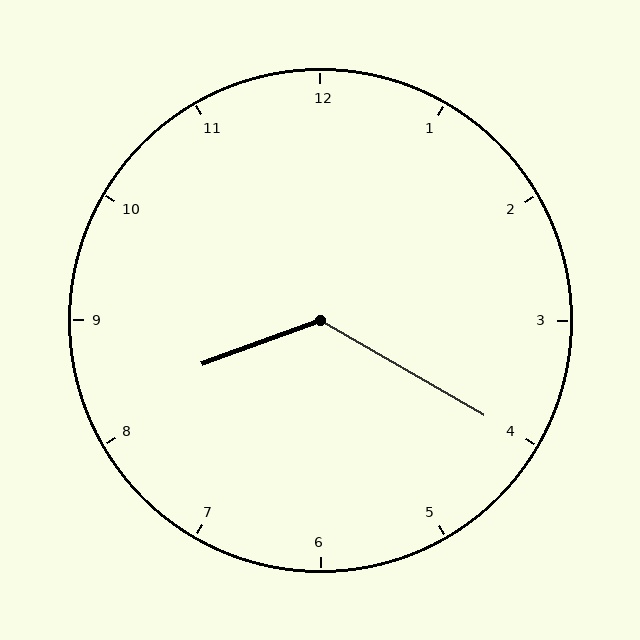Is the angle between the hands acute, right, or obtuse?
It is obtuse.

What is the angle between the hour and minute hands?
Approximately 130 degrees.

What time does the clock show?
8:20.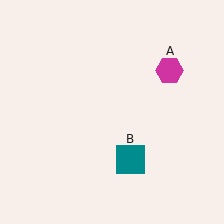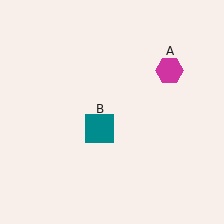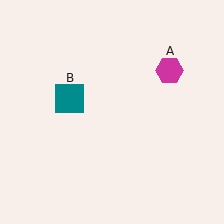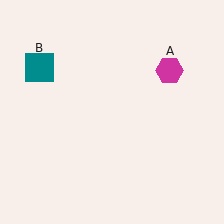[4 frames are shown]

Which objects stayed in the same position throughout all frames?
Magenta hexagon (object A) remained stationary.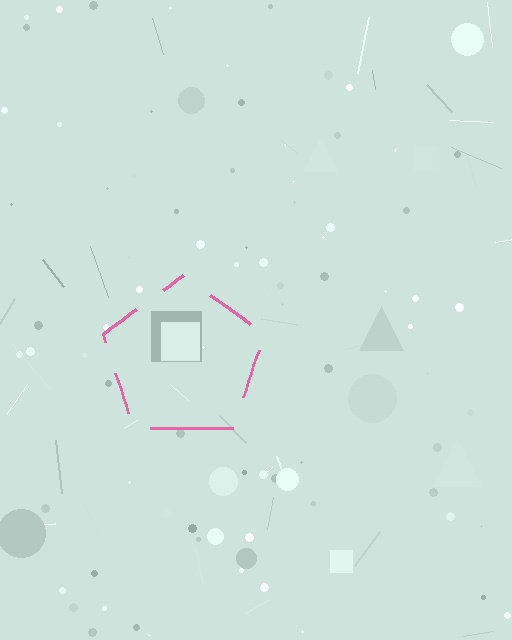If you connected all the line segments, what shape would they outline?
They would outline a pentagon.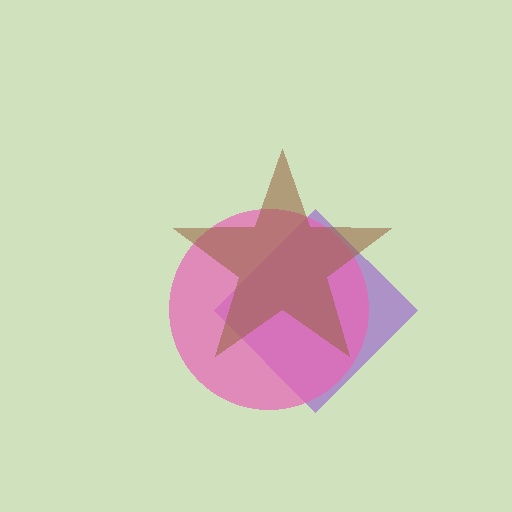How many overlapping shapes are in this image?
There are 3 overlapping shapes in the image.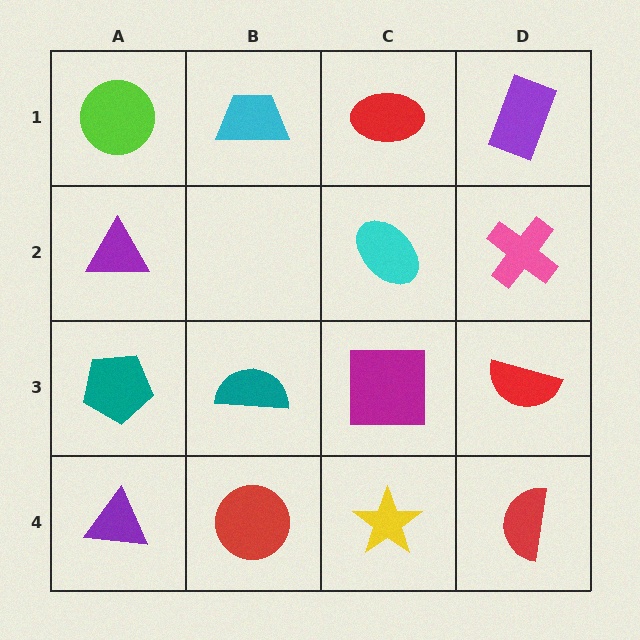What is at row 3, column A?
A teal pentagon.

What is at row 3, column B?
A teal semicircle.